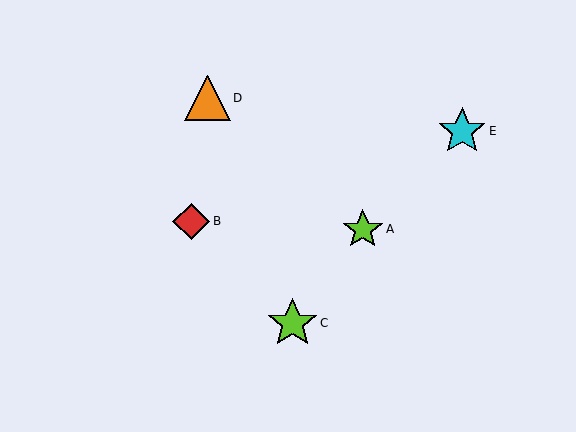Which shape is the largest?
The lime star (labeled C) is the largest.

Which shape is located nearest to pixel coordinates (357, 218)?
The lime star (labeled A) at (363, 229) is nearest to that location.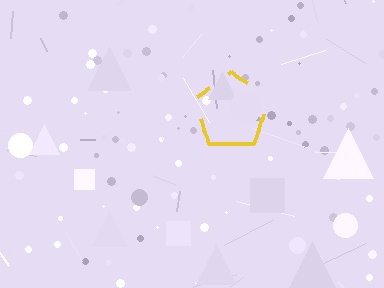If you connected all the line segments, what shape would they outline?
They would outline a pentagon.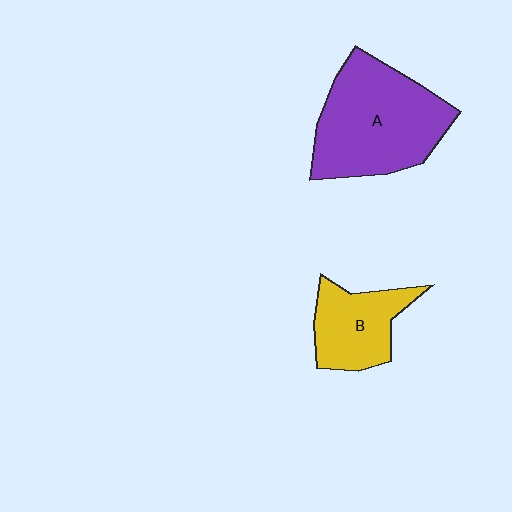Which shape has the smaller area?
Shape B (yellow).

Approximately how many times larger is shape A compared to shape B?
Approximately 1.9 times.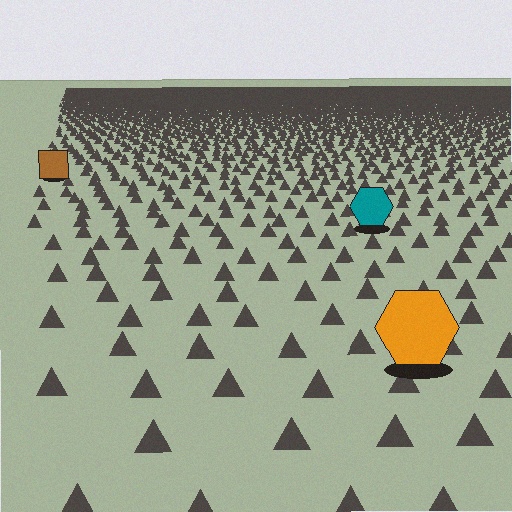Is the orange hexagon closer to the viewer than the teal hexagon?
Yes. The orange hexagon is closer — you can tell from the texture gradient: the ground texture is coarser near it.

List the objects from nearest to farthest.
From nearest to farthest: the orange hexagon, the teal hexagon, the brown square.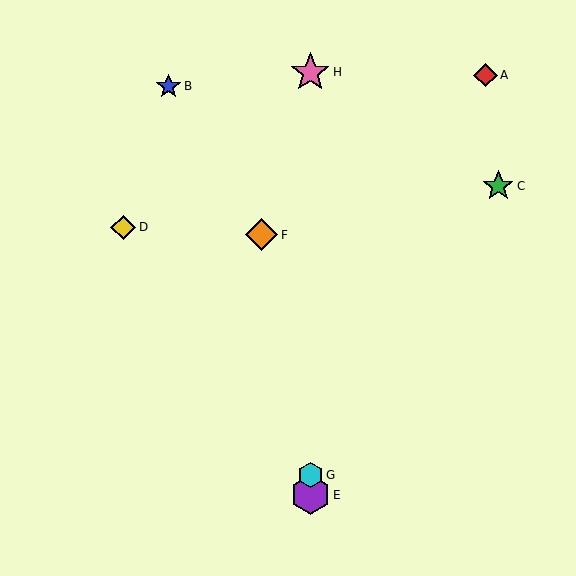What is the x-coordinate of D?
Object D is at x≈123.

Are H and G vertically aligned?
Yes, both are at x≈310.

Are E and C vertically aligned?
No, E is at x≈310 and C is at x≈498.